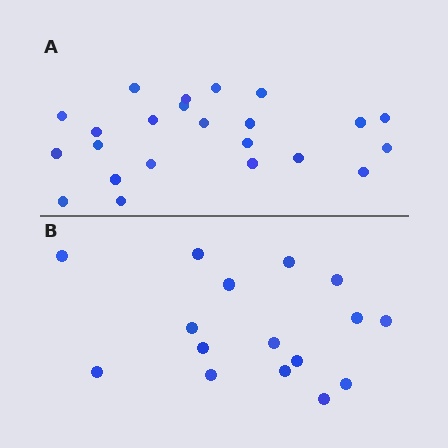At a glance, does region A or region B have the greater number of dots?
Region A (the top region) has more dots.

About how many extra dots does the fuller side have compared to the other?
Region A has roughly 8 or so more dots than region B.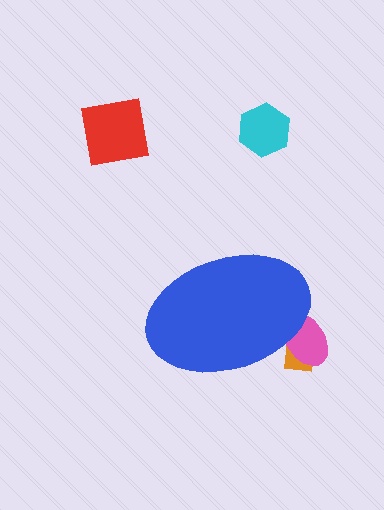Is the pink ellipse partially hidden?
Yes, the pink ellipse is partially hidden behind the blue ellipse.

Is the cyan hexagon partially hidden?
No, the cyan hexagon is fully visible.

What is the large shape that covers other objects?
A blue ellipse.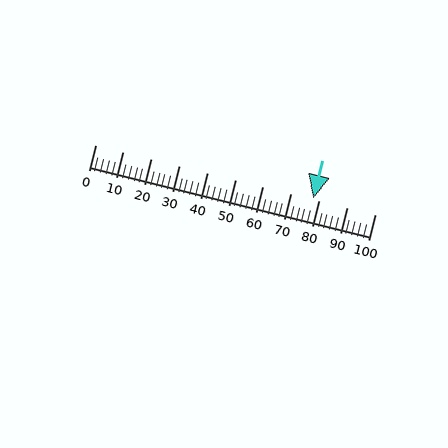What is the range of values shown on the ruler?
The ruler shows values from 0 to 100.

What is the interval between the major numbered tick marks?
The major tick marks are spaced 10 units apart.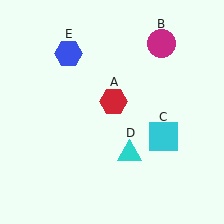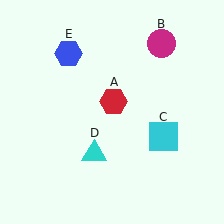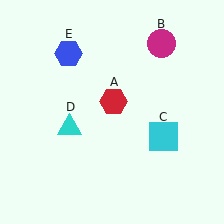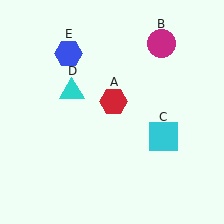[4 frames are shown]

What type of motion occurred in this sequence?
The cyan triangle (object D) rotated clockwise around the center of the scene.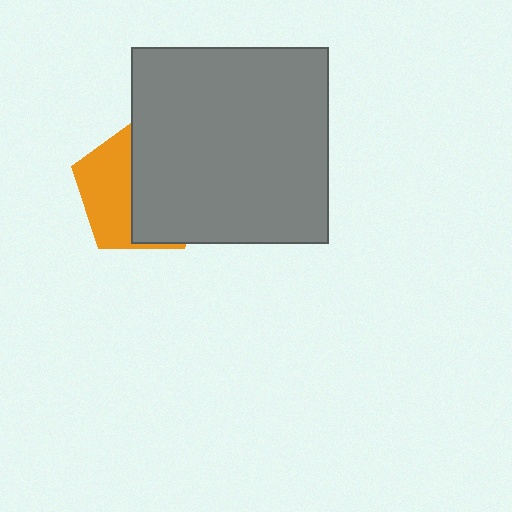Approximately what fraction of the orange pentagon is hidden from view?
Roughly 58% of the orange pentagon is hidden behind the gray square.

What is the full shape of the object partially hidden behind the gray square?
The partially hidden object is an orange pentagon.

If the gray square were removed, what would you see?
You would see the complete orange pentagon.